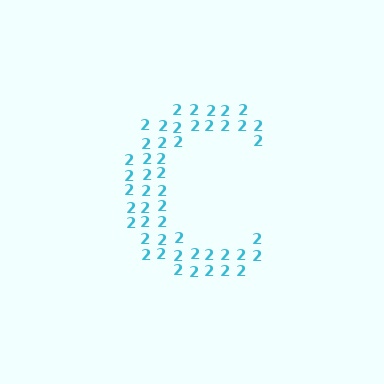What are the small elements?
The small elements are digit 2's.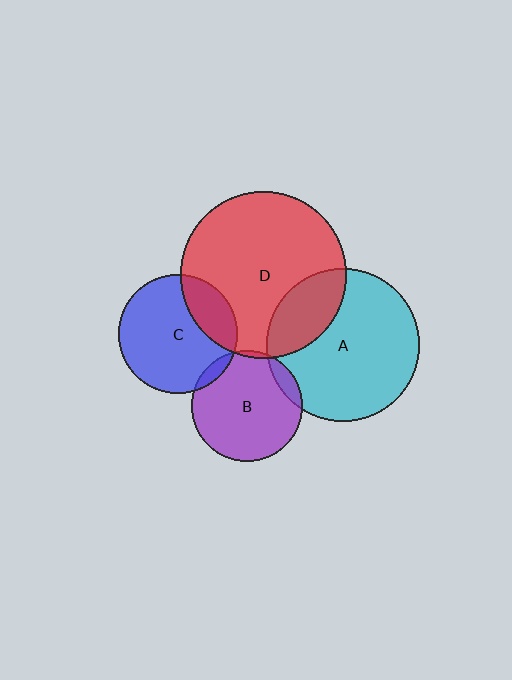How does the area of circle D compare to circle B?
Approximately 2.3 times.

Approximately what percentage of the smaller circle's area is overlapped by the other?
Approximately 5%.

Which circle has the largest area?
Circle D (red).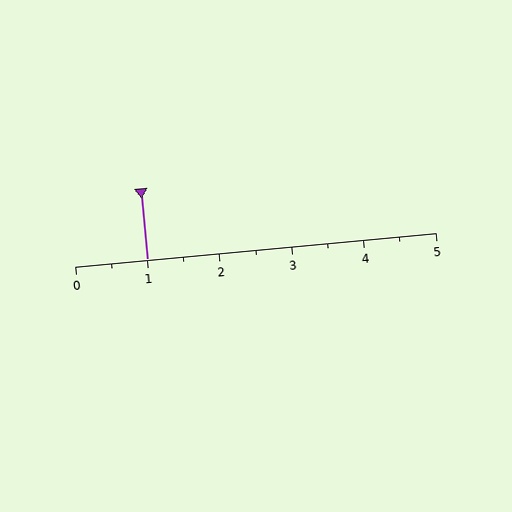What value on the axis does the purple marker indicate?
The marker indicates approximately 1.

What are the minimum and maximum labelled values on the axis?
The axis runs from 0 to 5.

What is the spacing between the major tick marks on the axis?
The major ticks are spaced 1 apart.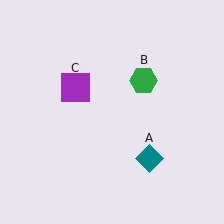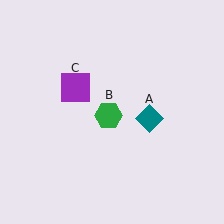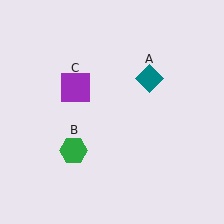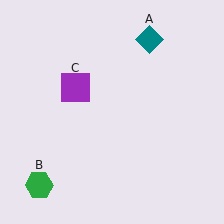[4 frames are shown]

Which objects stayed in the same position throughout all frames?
Purple square (object C) remained stationary.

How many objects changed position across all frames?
2 objects changed position: teal diamond (object A), green hexagon (object B).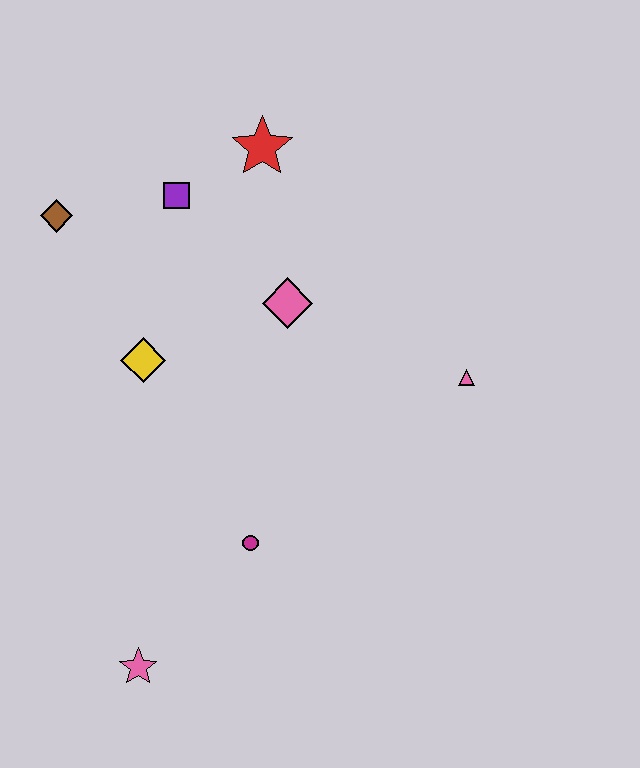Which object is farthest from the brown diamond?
The pink star is farthest from the brown diamond.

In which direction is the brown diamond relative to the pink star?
The brown diamond is above the pink star.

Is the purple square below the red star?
Yes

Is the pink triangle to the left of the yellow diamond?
No